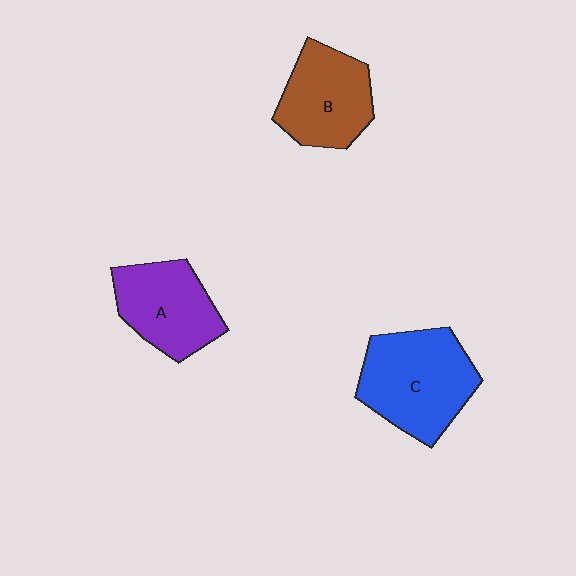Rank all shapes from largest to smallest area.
From largest to smallest: C (blue), B (brown), A (purple).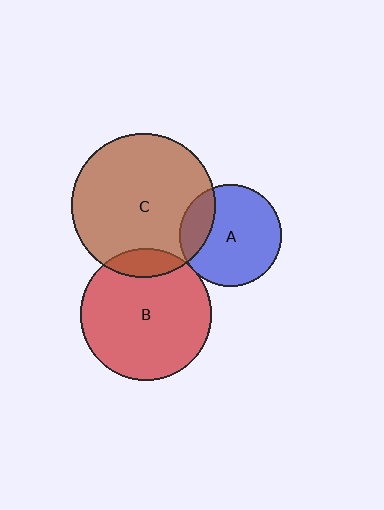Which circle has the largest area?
Circle C (brown).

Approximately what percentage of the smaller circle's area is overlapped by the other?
Approximately 10%.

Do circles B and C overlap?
Yes.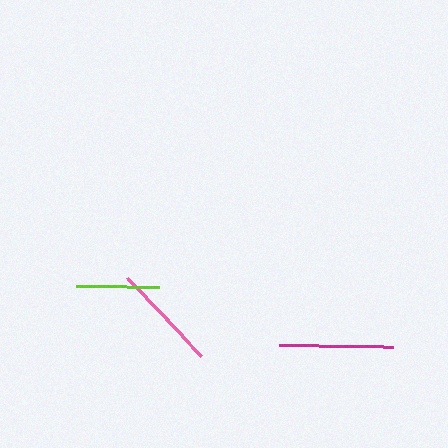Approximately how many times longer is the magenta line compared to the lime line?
The magenta line is approximately 1.4 times the length of the lime line.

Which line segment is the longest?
The magenta line is the longest at approximately 115 pixels.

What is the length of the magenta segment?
The magenta segment is approximately 115 pixels long.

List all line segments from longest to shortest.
From longest to shortest: magenta, pink, lime.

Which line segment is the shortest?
The lime line is the shortest at approximately 83 pixels.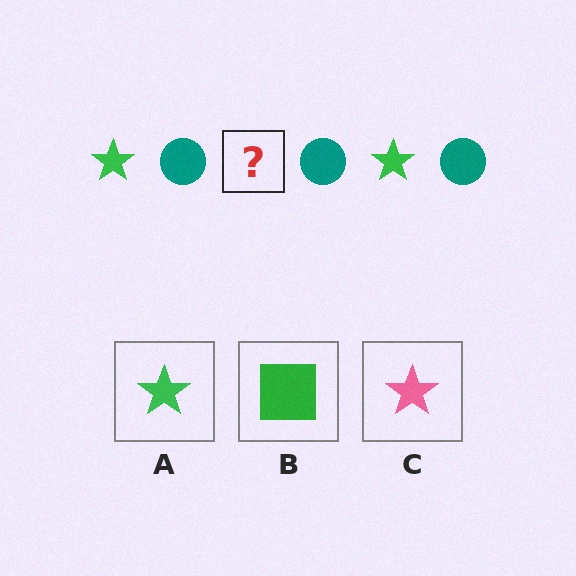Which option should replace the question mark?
Option A.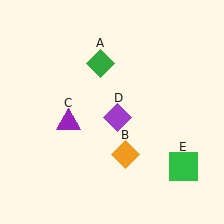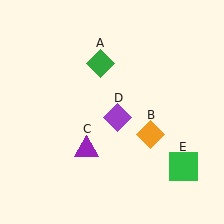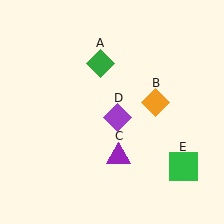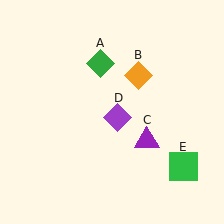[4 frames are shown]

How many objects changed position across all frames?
2 objects changed position: orange diamond (object B), purple triangle (object C).